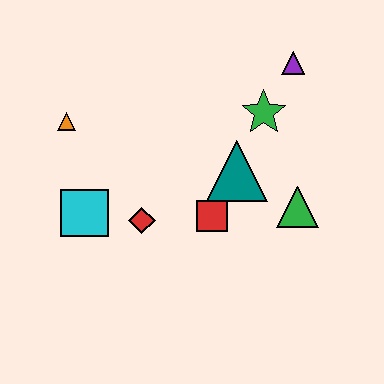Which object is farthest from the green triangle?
The orange triangle is farthest from the green triangle.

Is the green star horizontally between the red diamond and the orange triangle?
No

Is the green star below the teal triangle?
No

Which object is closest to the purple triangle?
The green star is closest to the purple triangle.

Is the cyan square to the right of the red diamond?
No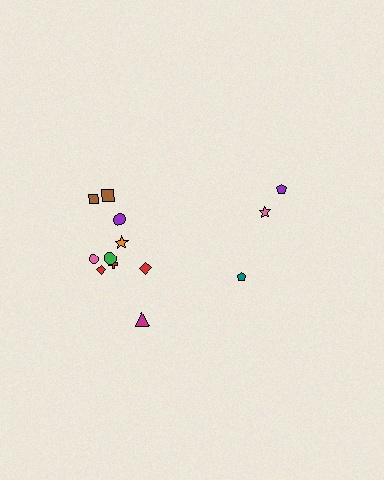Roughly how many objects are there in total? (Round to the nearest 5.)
Roughly 15 objects in total.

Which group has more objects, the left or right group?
The left group.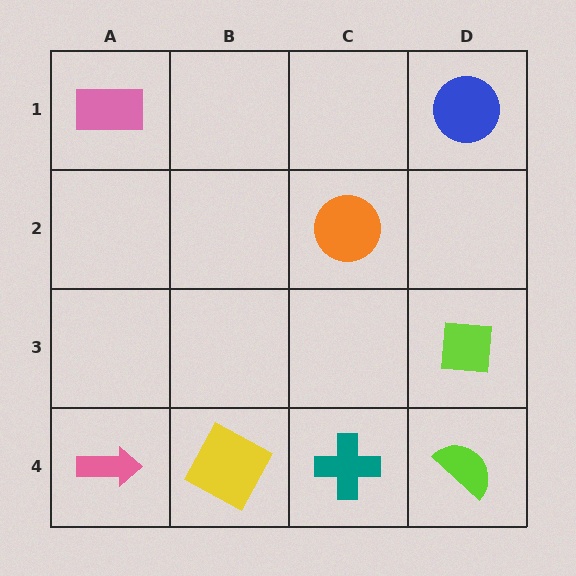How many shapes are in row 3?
1 shape.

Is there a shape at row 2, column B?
No, that cell is empty.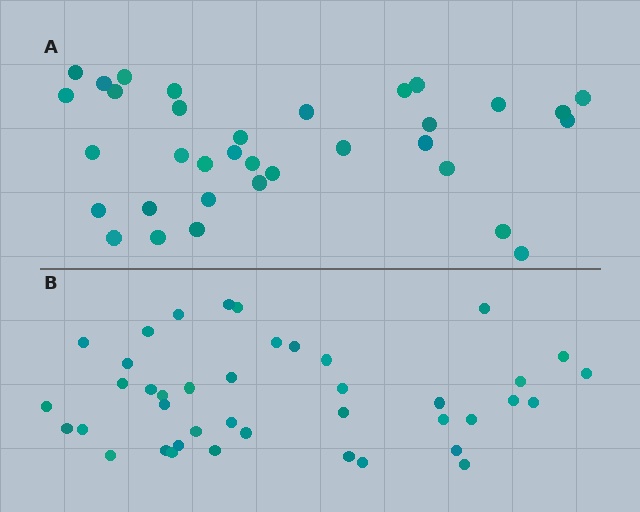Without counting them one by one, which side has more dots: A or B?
Region B (the bottom region) has more dots.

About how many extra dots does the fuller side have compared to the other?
Region B has roughly 8 or so more dots than region A.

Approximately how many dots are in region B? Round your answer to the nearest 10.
About 40 dots. (The exact count is 41, which rounds to 40.)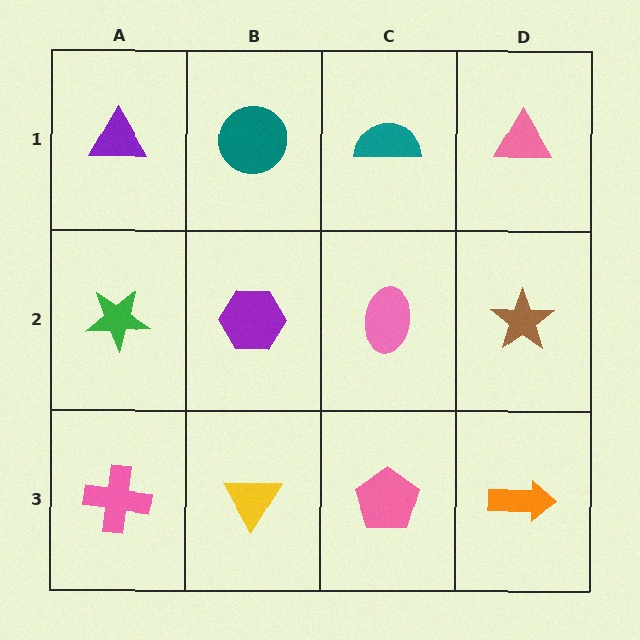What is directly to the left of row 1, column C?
A teal circle.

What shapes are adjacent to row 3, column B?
A purple hexagon (row 2, column B), a pink cross (row 3, column A), a pink pentagon (row 3, column C).